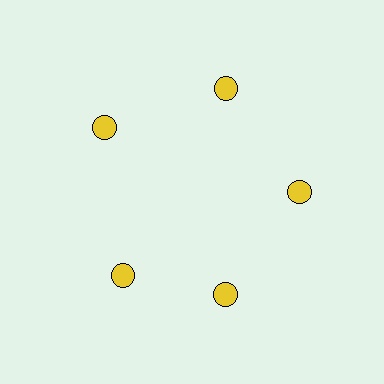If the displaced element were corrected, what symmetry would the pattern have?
It would have 5-fold rotational symmetry — the pattern would map onto itself every 72 degrees.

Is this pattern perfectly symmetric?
No. The 5 yellow circles are arranged in a ring, but one element near the 8 o'clock position is rotated out of alignment along the ring, breaking the 5-fold rotational symmetry.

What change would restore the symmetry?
The symmetry would be restored by rotating it back into even spacing with its neighbors so that all 5 circles sit at equal angles and equal distance from the center.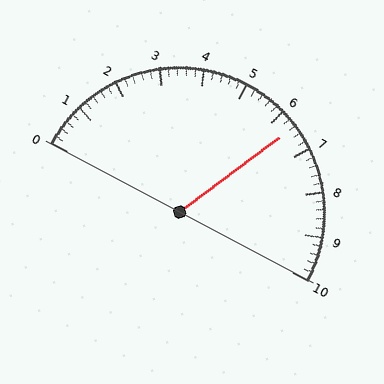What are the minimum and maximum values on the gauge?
The gauge ranges from 0 to 10.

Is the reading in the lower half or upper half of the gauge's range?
The reading is in the upper half of the range (0 to 10).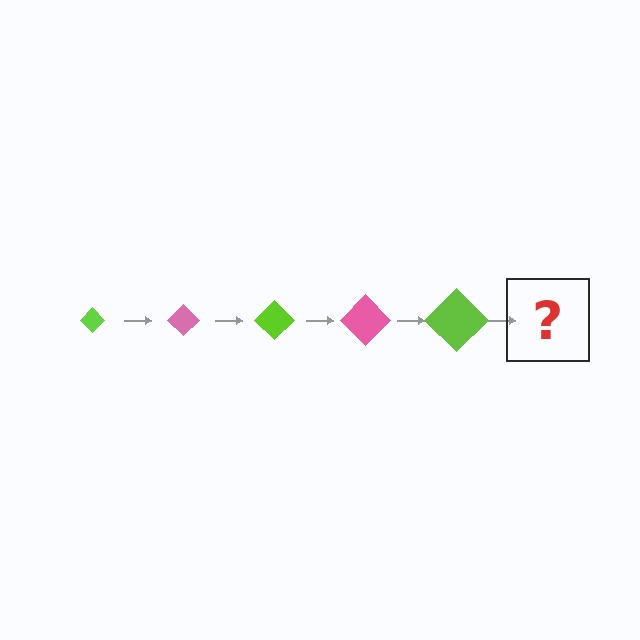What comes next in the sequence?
The next element should be a pink diamond, larger than the previous one.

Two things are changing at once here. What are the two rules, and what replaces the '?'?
The two rules are that the diamond grows larger each step and the color cycles through lime and pink. The '?' should be a pink diamond, larger than the previous one.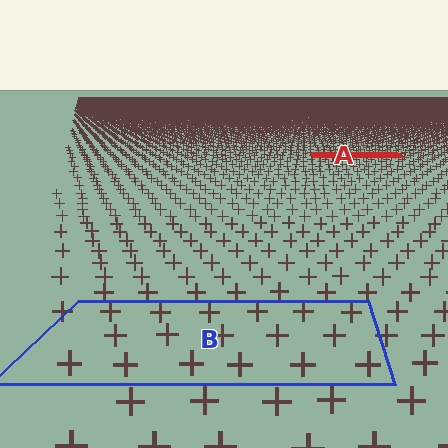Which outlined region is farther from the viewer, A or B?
Region A is farther from the viewer — the texture elements inside it appear smaller and more densely packed.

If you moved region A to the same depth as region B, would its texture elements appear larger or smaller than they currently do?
They would appear larger. At a closer depth, the same texture elements are projected at a bigger on-screen size.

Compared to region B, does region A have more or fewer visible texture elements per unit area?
Region A has more texture elements per unit area — they are packed more densely because it is farther away.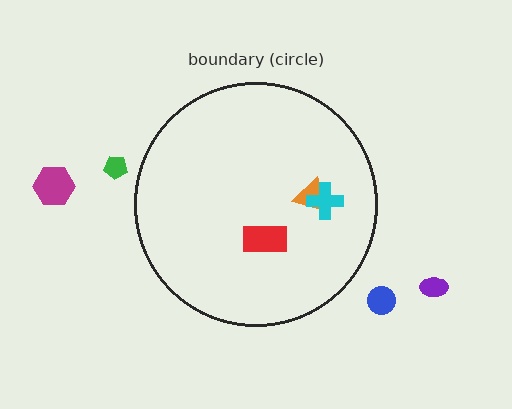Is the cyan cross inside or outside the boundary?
Inside.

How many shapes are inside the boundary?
3 inside, 4 outside.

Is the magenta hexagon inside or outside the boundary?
Outside.